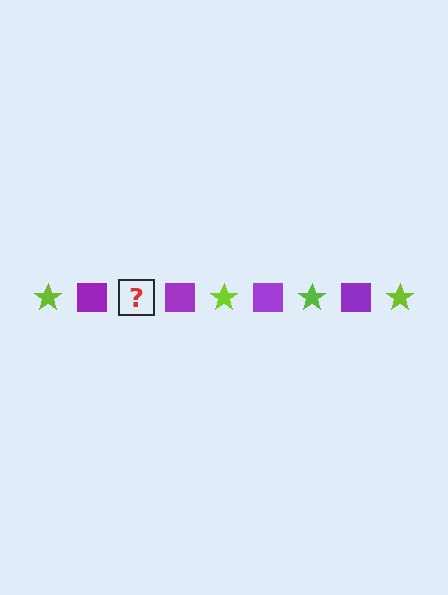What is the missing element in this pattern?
The missing element is a lime star.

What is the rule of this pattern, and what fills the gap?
The rule is that the pattern alternates between lime star and purple square. The gap should be filled with a lime star.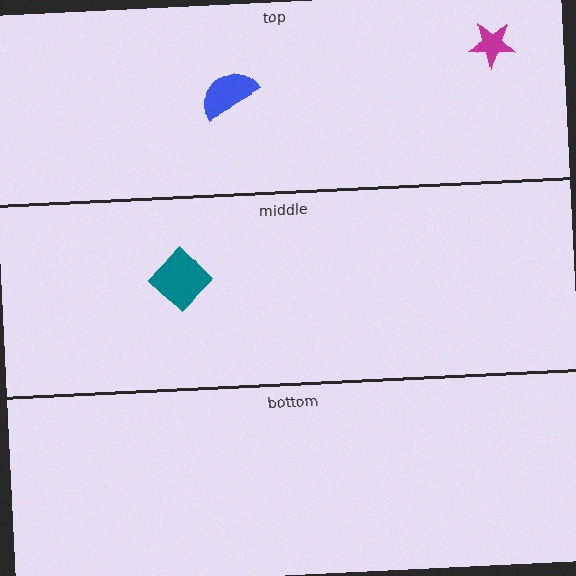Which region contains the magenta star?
The top region.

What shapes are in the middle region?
The teal diamond.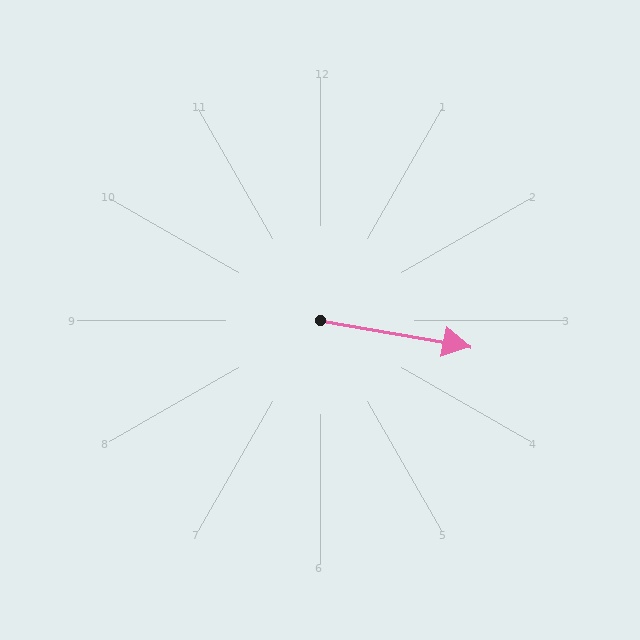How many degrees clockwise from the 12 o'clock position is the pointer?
Approximately 100 degrees.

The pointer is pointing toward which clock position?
Roughly 3 o'clock.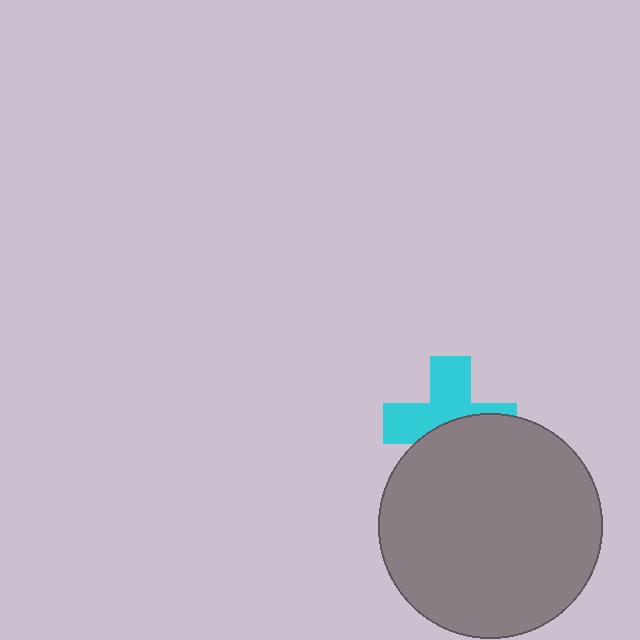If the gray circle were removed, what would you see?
You would see the complete cyan cross.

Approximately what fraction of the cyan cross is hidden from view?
Roughly 46% of the cyan cross is hidden behind the gray circle.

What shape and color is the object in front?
The object in front is a gray circle.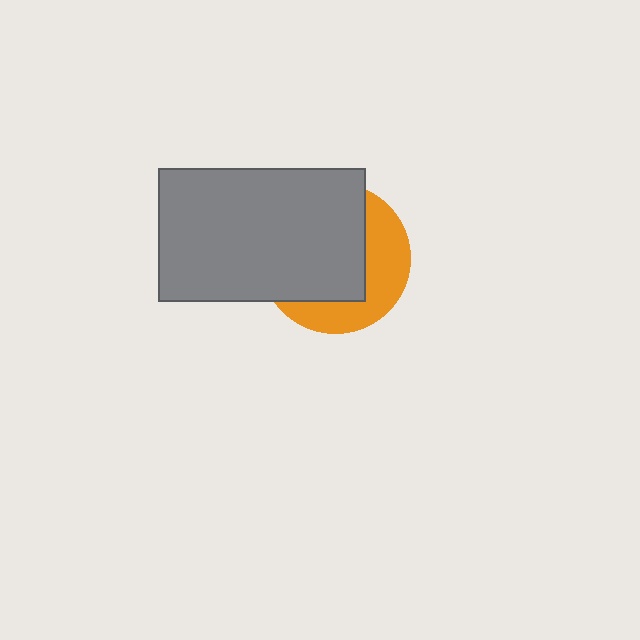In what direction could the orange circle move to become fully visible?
The orange circle could move toward the lower-right. That would shift it out from behind the gray rectangle entirely.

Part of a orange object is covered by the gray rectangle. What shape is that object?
It is a circle.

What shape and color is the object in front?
The object in front is a gray rectangle.